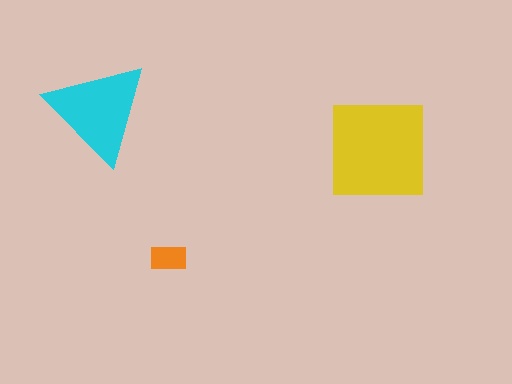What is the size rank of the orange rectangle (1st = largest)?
3rd.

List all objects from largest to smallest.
The yellow square, the cyan triangle, the orange rectangle.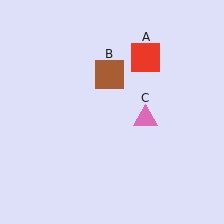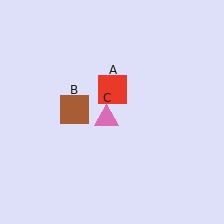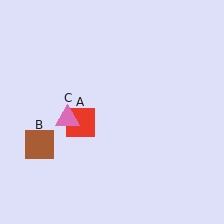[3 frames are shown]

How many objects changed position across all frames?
3 objects changed position: red square (object A), brown square (object B), pink triangle (object C).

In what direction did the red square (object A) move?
The red square (object A) moved down and to the left.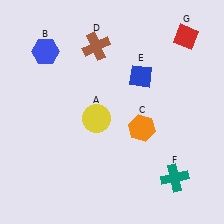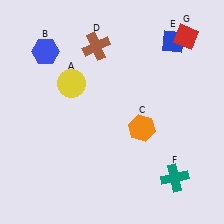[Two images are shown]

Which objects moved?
The objects that moved are: the yellow circle (A), the blue diamond (E).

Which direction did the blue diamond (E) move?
The blue diamond (E) moved up.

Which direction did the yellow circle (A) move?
The yellow circle (A) moved up.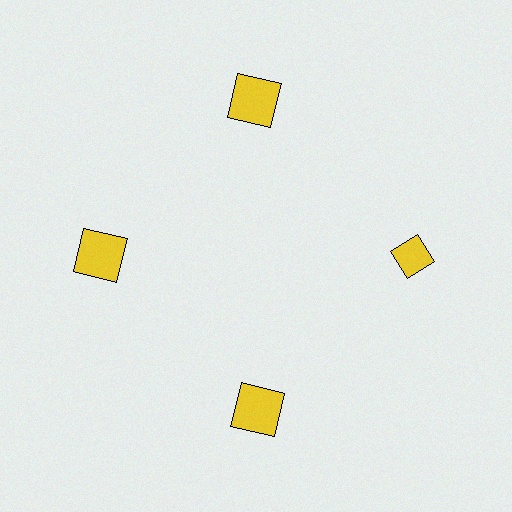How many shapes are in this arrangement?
There are 4 shapes arranged in a ring pattern.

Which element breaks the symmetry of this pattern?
The yellow diamond at roughly the 3 o'clock position breaks the symmetry. All other shapes are yellow squares.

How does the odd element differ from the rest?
It has a different shape: diamond instead of square.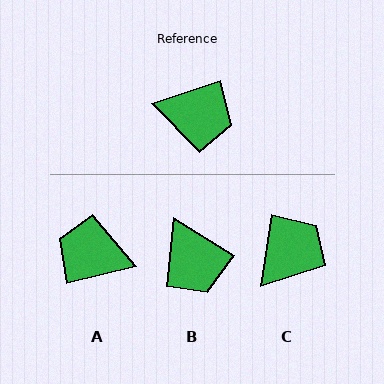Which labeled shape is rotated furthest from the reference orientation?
A, about 176 degrees away.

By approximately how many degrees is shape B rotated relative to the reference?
Approximately 50 degrees clockwise.